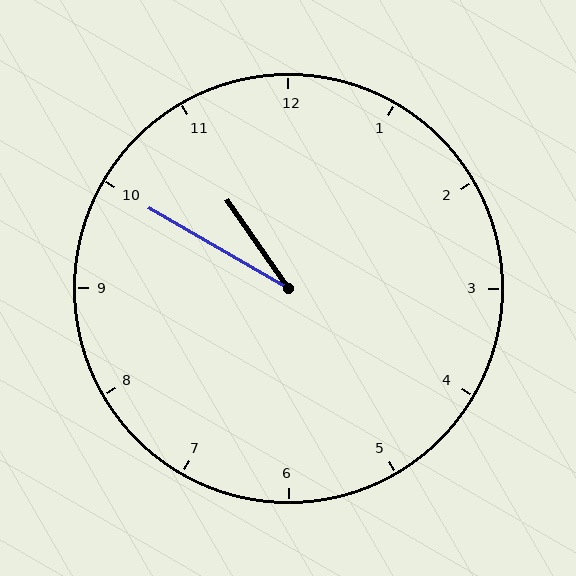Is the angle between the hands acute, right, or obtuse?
It is acute.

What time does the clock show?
10:50.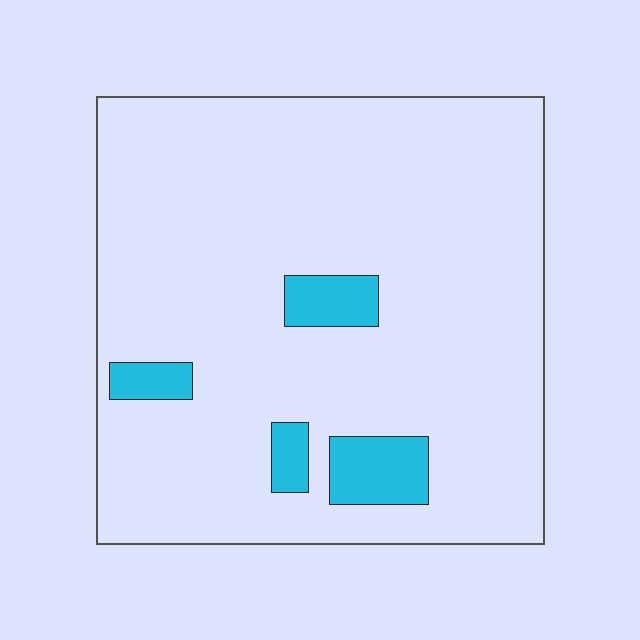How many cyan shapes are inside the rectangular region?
4.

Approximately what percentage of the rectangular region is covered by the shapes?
Approximately 10%.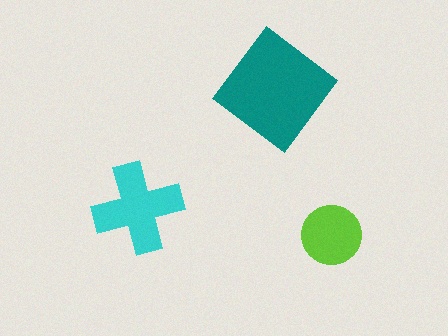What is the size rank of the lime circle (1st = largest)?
3rd.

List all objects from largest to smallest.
The teal diamond, the cyan cross, the lime circle.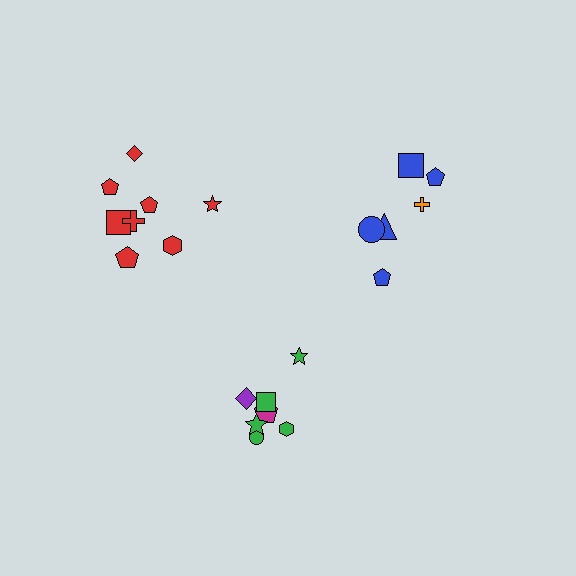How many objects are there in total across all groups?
There are 21 objects.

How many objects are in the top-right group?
There are 6 objects.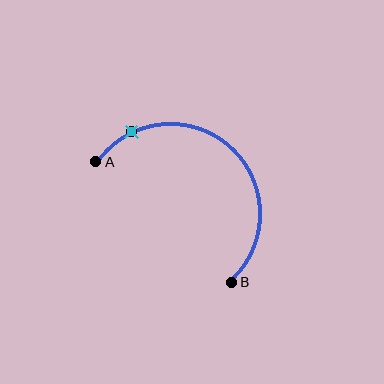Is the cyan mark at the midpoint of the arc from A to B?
No. The cyan mark lies on the arc but is closer to endpoint A. The arc midpoint would be at the point on the curve equidistant along the arc from both A and B.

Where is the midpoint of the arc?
The arc midpoint is the point on the curve farthest from the straight line joining A and B. It sits above and to the right of that line.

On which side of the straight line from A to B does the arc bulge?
The arc bulges above and to the right of the straight line connecting A and B.